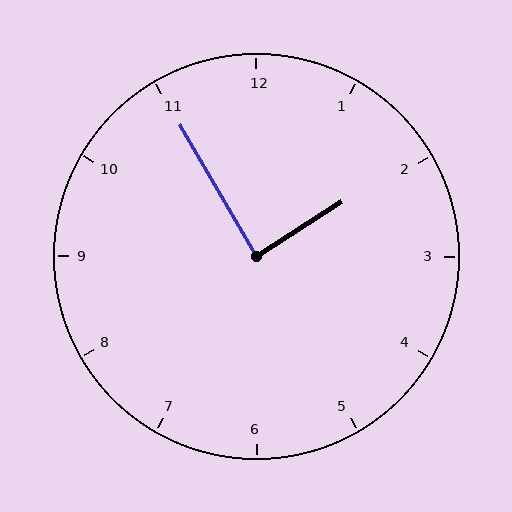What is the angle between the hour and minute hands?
Approximately 88 degrees.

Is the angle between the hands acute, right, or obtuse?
It is right.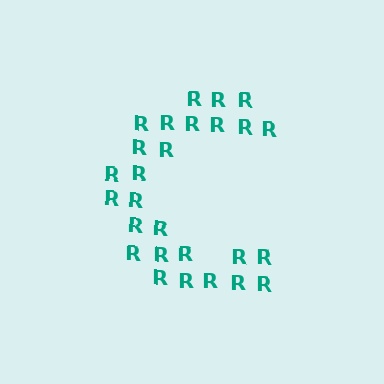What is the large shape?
The large shape is the letter C.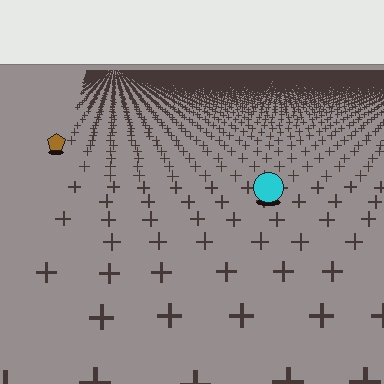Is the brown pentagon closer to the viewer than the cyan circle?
No. The cyan circle is closer — you can tell from the texture gradient: the ground texture is coarser near it.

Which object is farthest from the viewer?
The brown pentagon is farthest from the viewer. It appears smaller and the ground texture around it is denser.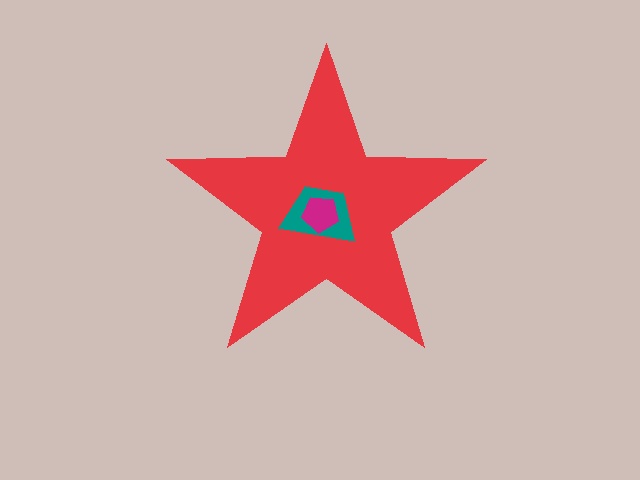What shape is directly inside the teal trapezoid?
The magenta pentagon.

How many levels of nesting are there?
3.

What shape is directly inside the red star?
The teal trapezoid.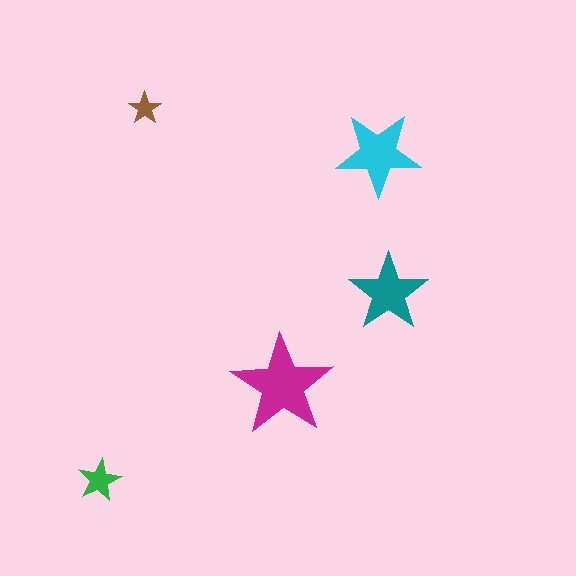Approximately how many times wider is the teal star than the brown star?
About 2.5 times wider.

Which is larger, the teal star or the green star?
The teal one.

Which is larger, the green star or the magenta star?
The magenta one.